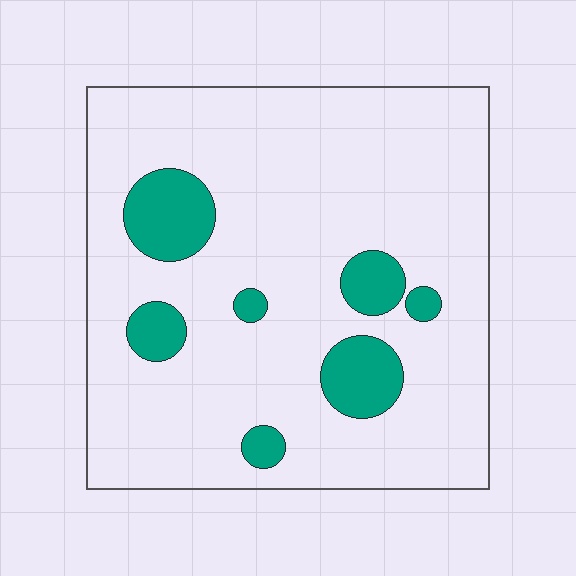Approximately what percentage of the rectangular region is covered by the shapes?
Approximately 15%.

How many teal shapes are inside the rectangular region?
7.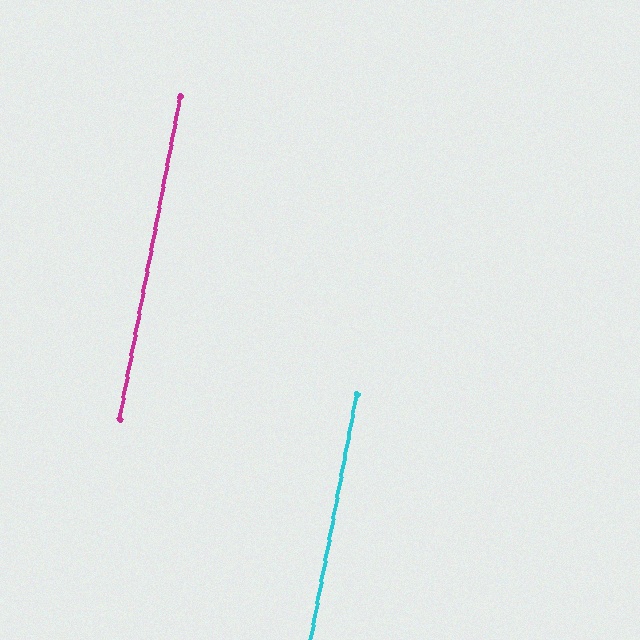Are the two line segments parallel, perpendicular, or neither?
Parallel — their directions differ by only 0.0°.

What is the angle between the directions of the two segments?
Approximately 0 degrees.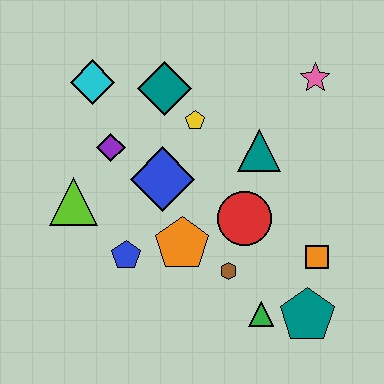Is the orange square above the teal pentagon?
Yes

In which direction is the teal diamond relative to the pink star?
The teal diamond is to the left of the pink star.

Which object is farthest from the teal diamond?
The teal pentagon is farthest from the teal diamond.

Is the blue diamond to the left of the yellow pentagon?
Yes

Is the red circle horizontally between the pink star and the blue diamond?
Yes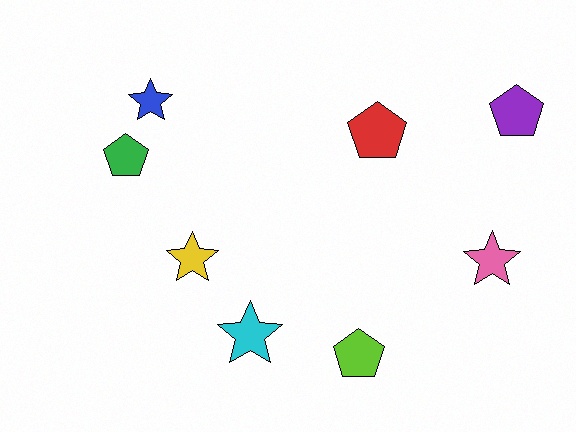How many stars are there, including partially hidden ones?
There are 4 stars.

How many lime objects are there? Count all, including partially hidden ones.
There is 1 lime object.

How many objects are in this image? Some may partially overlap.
There are 8 objects.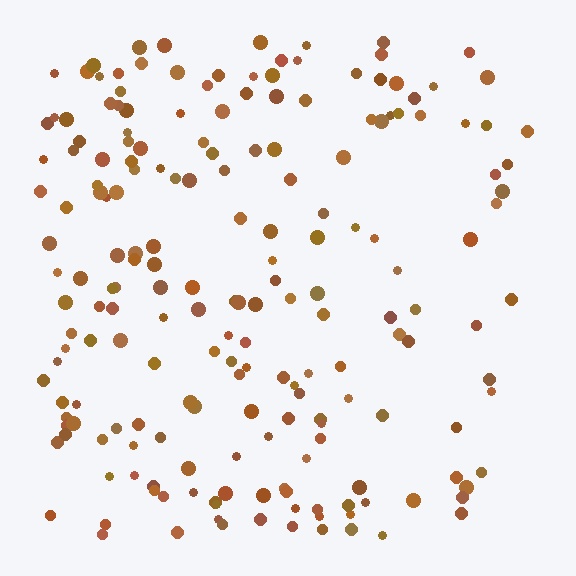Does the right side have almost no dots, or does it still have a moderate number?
Still a moderate number, just noticeably fewer than the left.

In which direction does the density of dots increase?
From right to left, with the left side densest.